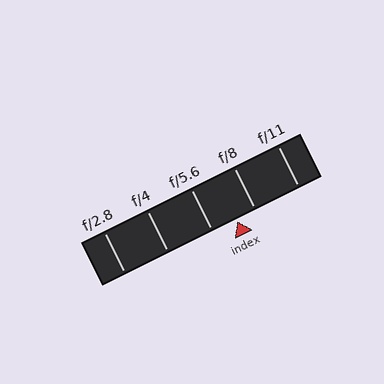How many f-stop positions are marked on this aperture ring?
There are 5 f-stop positions marked.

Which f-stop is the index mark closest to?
The index mark is closest to f/8.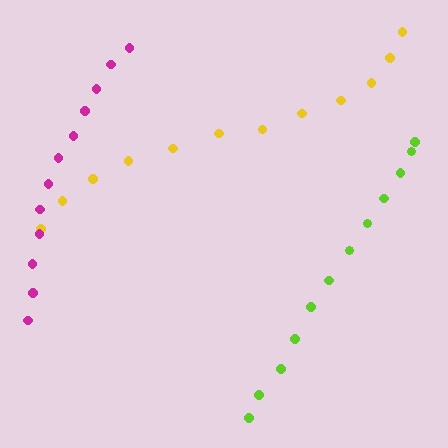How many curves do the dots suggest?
There are 3 distinct paths.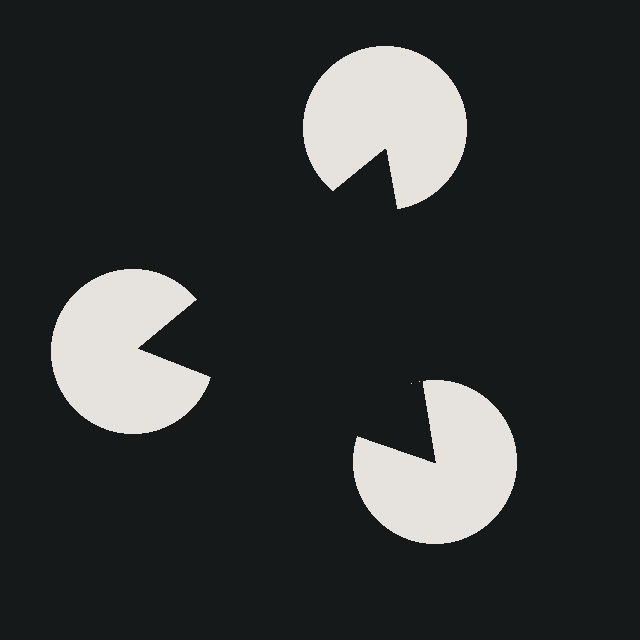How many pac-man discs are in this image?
There are 3 — one at each vertex of the illusory triangle.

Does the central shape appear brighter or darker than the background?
It typically appears slightly darker than the background, even though no actual brightness change is drawn.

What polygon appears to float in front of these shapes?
An illusory triangle — its edges are inferred from the aligned wedge cuts in the pac-man discs, not physically drawn.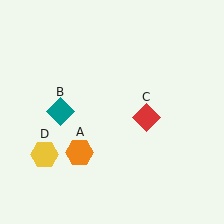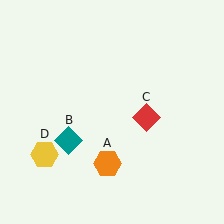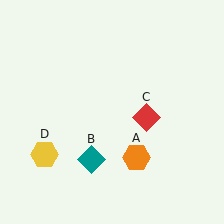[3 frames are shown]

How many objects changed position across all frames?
2 objects changed position: orange hexagon (object A), teal diamond (object B).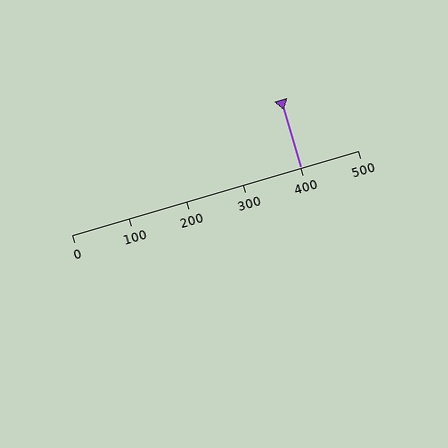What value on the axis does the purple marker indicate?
The marker indicates approximately 400.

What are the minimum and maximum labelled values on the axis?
The axis runs from 0 to 500.